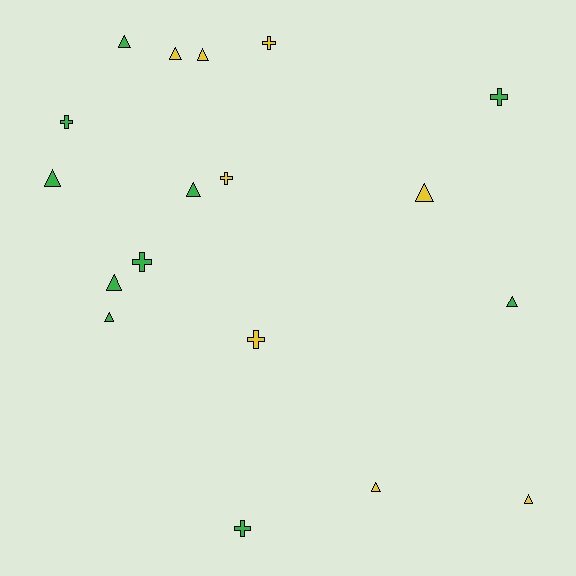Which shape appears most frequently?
Triangle, with 11 objects.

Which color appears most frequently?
Green, with 10 objects.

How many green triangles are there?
There are 6 green triangles.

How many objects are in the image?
There are 18 objects.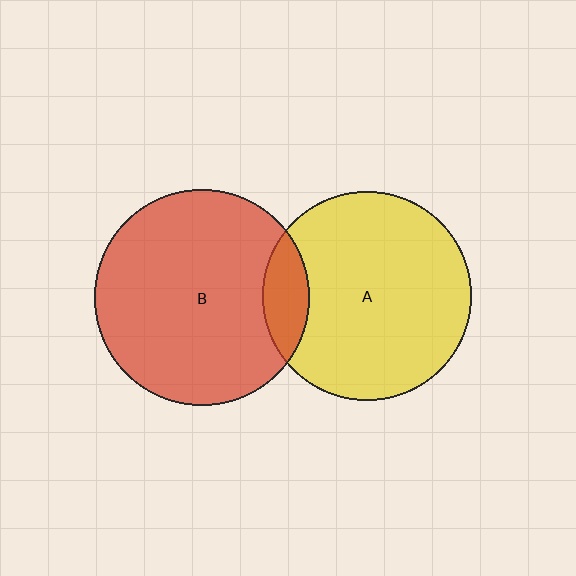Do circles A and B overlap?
Yes.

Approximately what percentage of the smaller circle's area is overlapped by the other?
Approximately 10%.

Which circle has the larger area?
Circle B (red).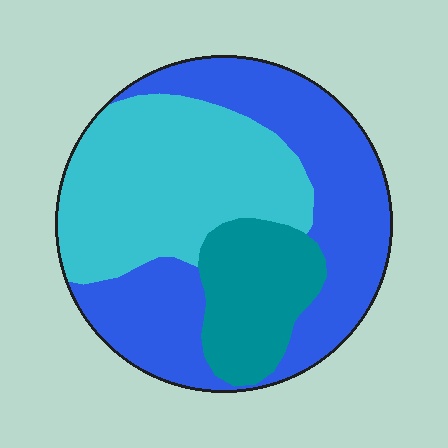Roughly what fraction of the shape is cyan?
Cyan covers 38% of the shape.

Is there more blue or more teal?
Blue.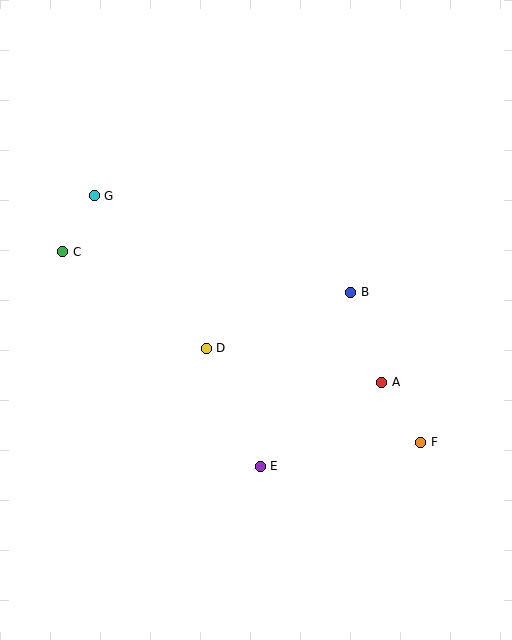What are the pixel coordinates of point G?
Point G is at (94, 196).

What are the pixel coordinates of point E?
Point E is at (260, 466).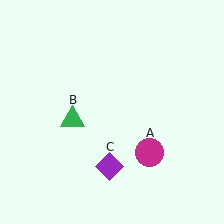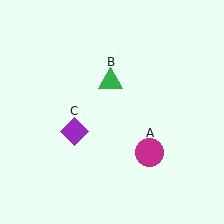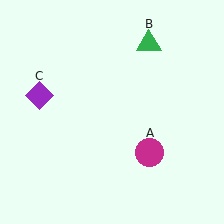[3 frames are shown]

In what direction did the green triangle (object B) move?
The green triangle (object B) moved up and to the right.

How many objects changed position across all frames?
2 objects changed position: green triangle (object B), purple diamond (object C).